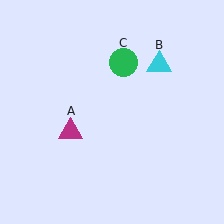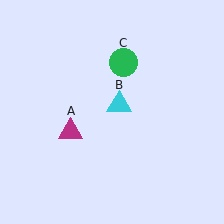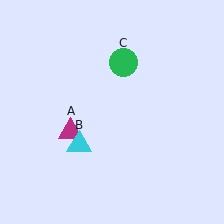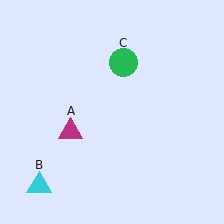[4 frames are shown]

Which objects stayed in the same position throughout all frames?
Magenta triangle (object A) and green circle (object C) remained stationary.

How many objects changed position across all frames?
1 object changed position: cyan triangle (object B).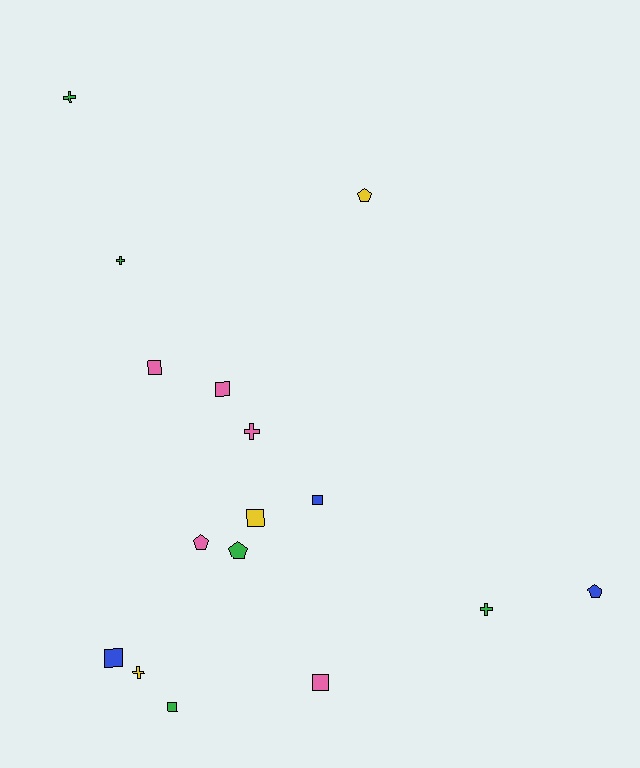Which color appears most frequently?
Green, with 5 objects.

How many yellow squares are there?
There is 1 yellow square.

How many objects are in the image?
There are 16 objects.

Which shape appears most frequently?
Square, with 7 objects.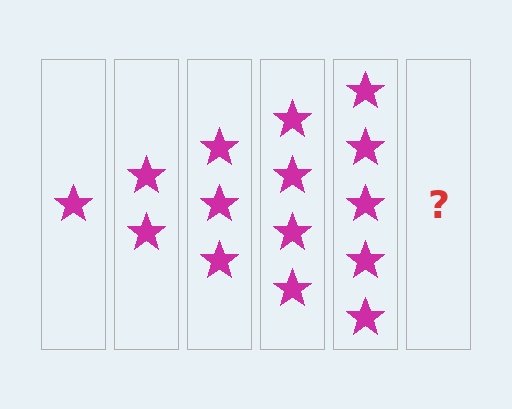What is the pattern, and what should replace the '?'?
The pattern is that each step adds one more star. The '?' should be 6 stars.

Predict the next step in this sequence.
The next step is 6 stars.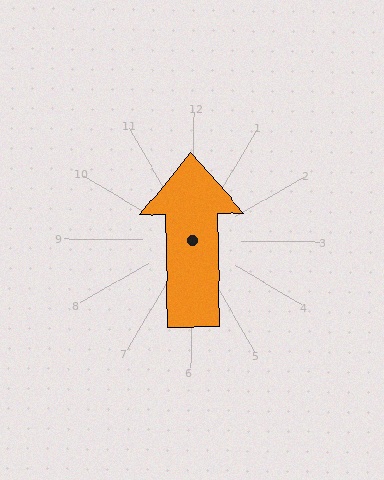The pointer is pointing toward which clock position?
Roughly 12 o'clock.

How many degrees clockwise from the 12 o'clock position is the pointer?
Approximately 358 degrees.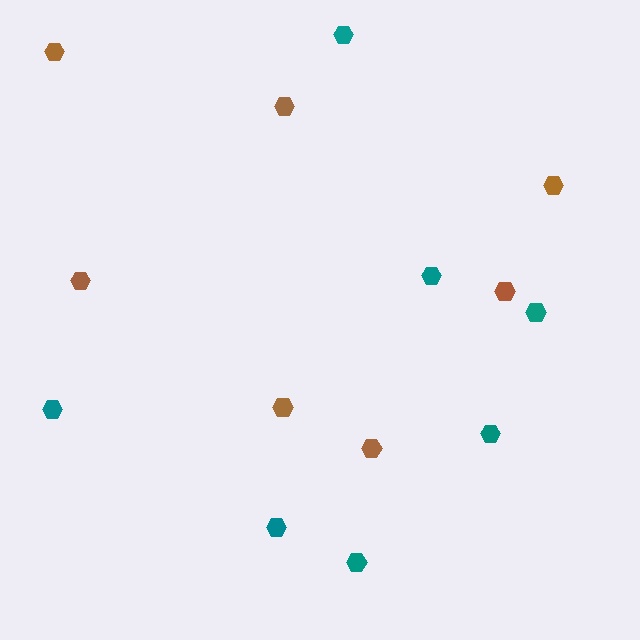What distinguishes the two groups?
There are 2 groups: one group of teal hexagons (7) and one group of brown hexagons (7).